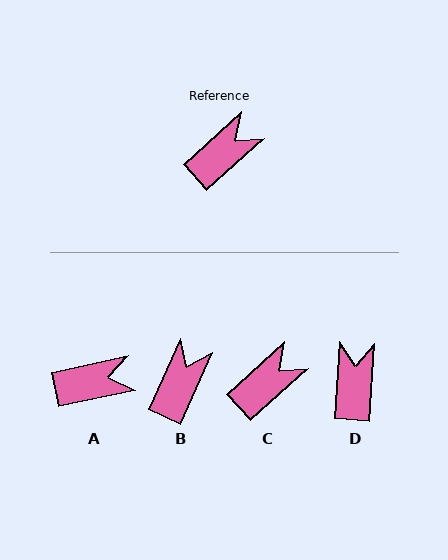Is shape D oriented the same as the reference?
No, it is off by about 44 degrees.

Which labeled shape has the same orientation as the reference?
C.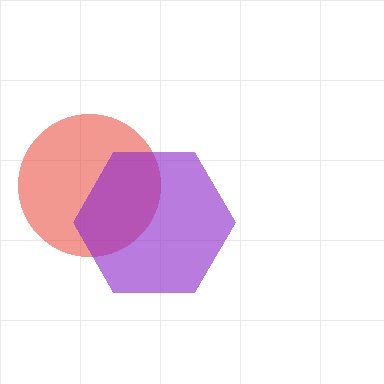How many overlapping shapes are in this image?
There are 2 overlapping shapes in the image.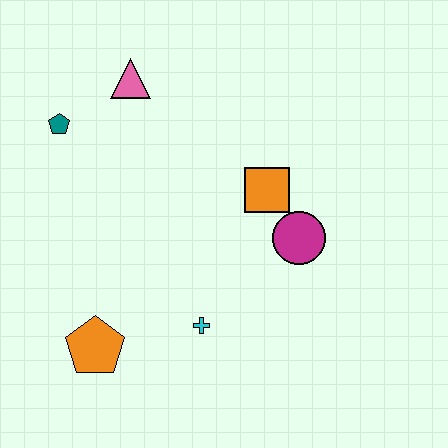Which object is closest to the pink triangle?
The teal pentagon is closest to the pink triangle.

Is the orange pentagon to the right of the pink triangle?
No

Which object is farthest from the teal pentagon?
The magenta circle is farthest from the teal pentagon.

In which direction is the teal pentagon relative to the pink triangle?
The teal pentagon is to the left of the pink triangle.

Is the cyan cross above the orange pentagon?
Yes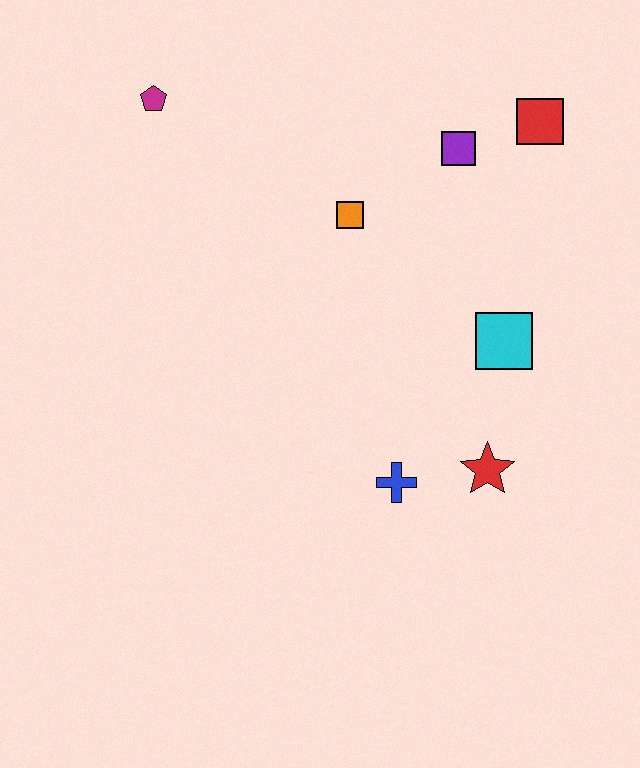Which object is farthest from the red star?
The magenta pentagon is farthest from the red star.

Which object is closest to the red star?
The blue cross is closest to the red star.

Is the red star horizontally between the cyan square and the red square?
No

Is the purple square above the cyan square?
Yes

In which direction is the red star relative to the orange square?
The red star is below the orange square.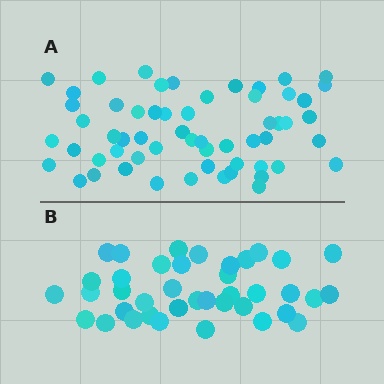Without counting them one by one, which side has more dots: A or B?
Region A (the top region) has more dots.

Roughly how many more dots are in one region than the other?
Region A has approximately 20 more dots than region B.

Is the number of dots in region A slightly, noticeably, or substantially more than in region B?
Region A has substantially more. The ratio is roughly 1.5 to 1.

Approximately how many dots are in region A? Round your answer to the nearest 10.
About 60 dots. (The exact count is 58, which rounds to 60.)